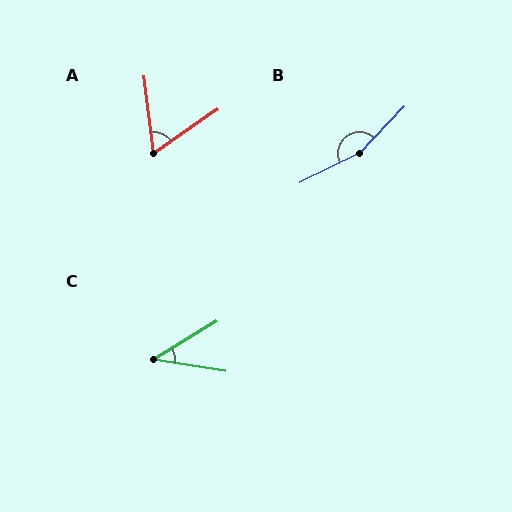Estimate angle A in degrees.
Approximately 62 degrees.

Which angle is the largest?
B, at approximately 160 degrees.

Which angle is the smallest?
C, at approximately 40 degrees.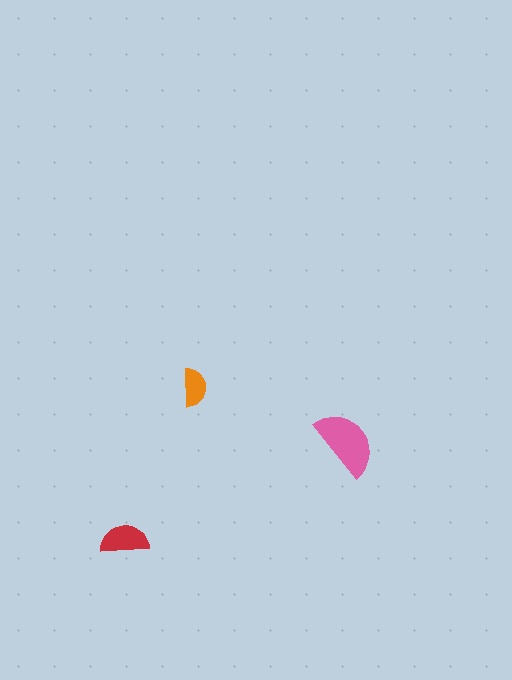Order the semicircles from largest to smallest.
the pink one, the red one, the orange one.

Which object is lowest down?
The red semicircle is bottommost.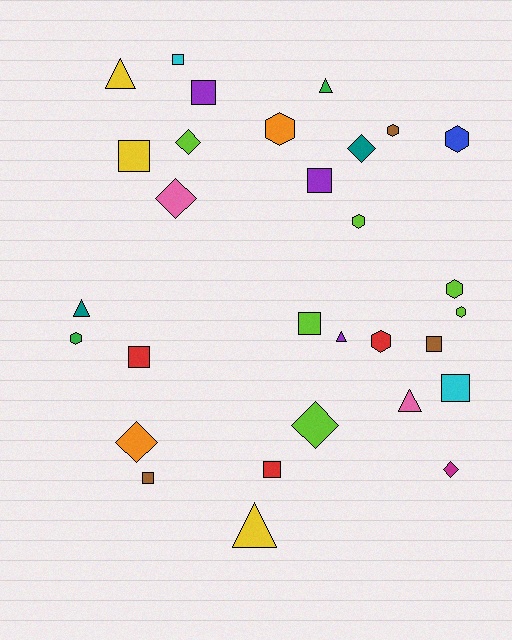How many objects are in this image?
There are 30 objects.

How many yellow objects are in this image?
There are 3 yellow objects.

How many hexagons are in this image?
There are 8 hexagons.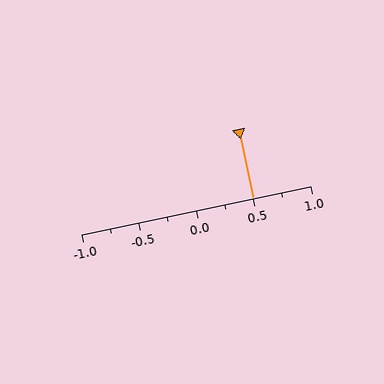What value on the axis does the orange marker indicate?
The marker indicates approximately 0.5.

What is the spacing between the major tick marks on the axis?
The major ticks are spaced 0.5 apart.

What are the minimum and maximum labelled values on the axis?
The axis runs from -1.0 to 1.0.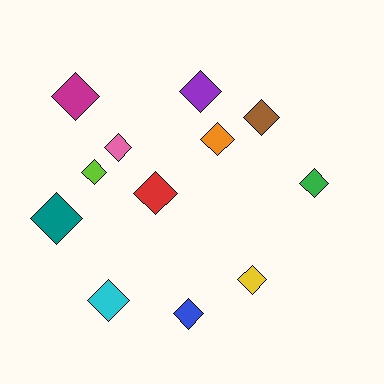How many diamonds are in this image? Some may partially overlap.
There are 12 diamonds.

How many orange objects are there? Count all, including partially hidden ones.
There is 1 orange object.